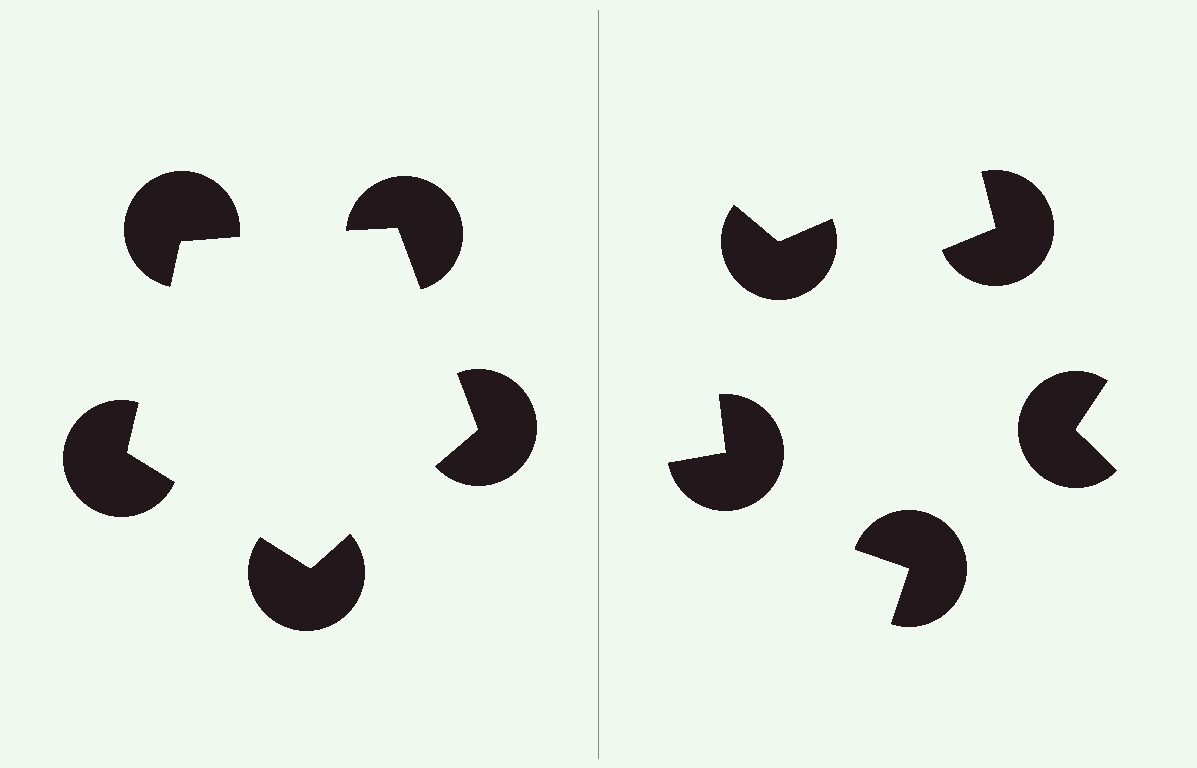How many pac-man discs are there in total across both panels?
10 — 5 on each side.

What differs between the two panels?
The pac-man discs are positioned identically on both sides; only the wedge orientations differ. On the left they align to a pentagon; on the right they are misaligned.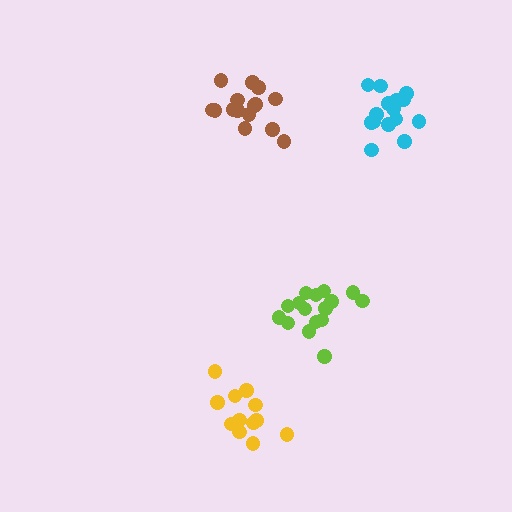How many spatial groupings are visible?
There are 4 spatial groupings.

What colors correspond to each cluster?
The clusters are colored: lime, brown, yellow, cyan.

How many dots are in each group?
Group 1: 16 dots, Group 2: 15 dots, Group 3: 13 dots, Group 4: 16 dots (60 total).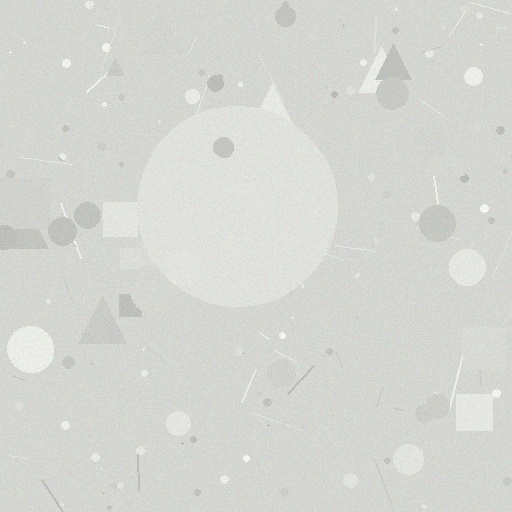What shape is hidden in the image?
A circle is hidden in the image.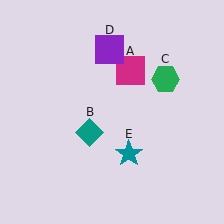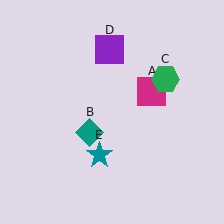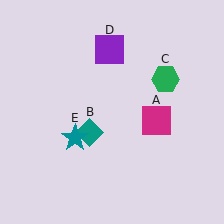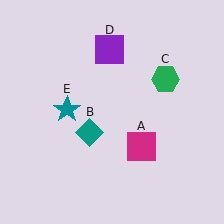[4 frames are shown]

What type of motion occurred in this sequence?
The magenta square (object A), teal star (object E) rotated clockwise around the center of the scene.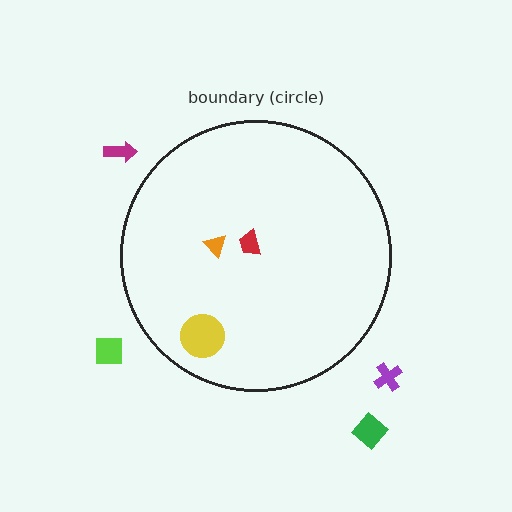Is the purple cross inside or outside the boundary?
Outside.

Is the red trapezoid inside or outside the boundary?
Inside.